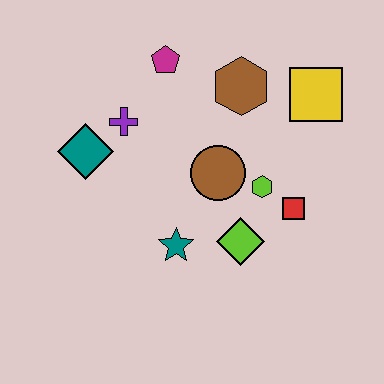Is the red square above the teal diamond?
No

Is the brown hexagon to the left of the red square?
Yes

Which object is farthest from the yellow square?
The teal diamond is farthest from the yellow square.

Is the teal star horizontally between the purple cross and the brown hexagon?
Yes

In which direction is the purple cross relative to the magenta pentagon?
The purple cross is below the magenta pentagon.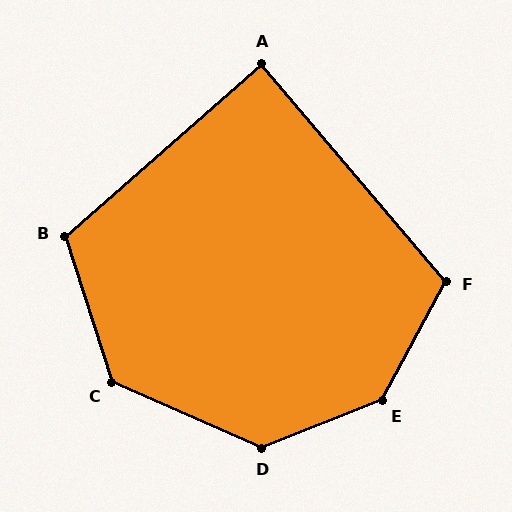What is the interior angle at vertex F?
Approximately 111 degrees (obtuse).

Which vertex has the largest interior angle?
E, at approximately 140 degrees.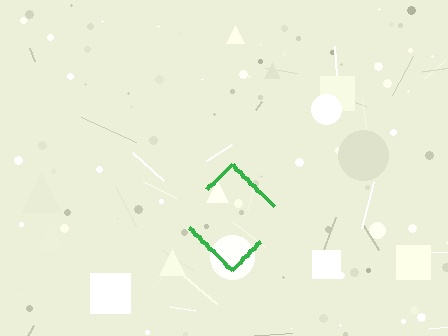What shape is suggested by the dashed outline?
The dashed outline suggests a diamond.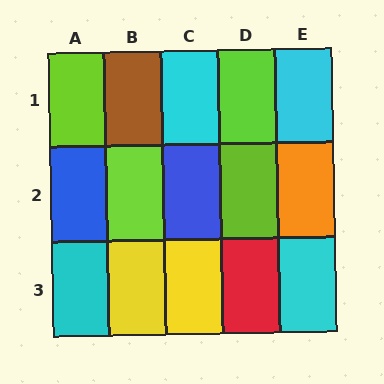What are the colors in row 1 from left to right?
Lime, brown, cyan, lime, cyan.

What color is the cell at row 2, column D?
Lime.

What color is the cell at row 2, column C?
Blue.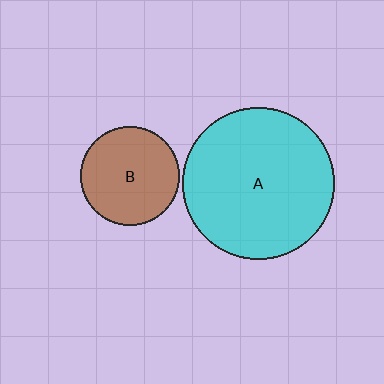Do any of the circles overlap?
No, none of the circles overlap.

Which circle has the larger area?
Circle A (cyan).